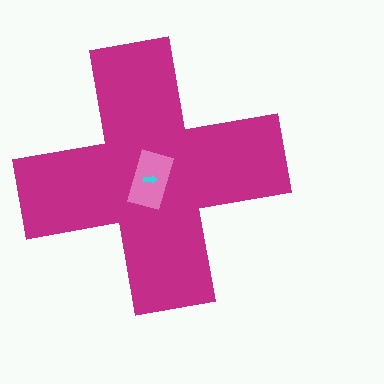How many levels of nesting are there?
3.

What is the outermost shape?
The magenta cross.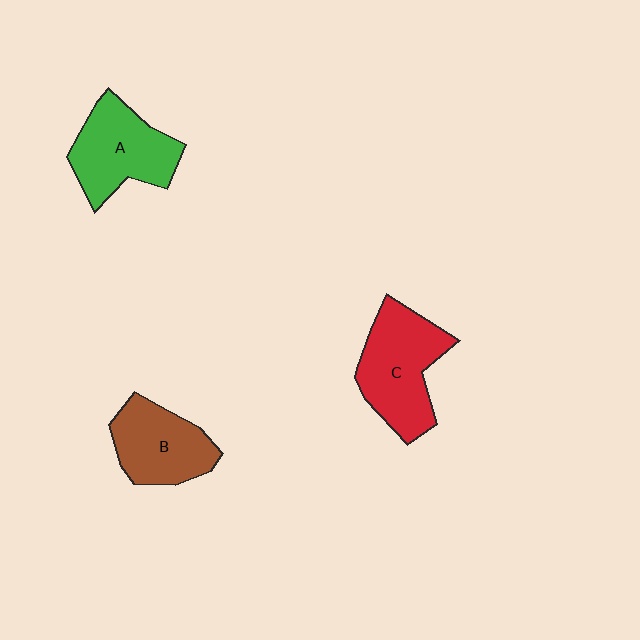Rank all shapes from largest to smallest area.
From largest to smallest: C (red), A (green), B (brown).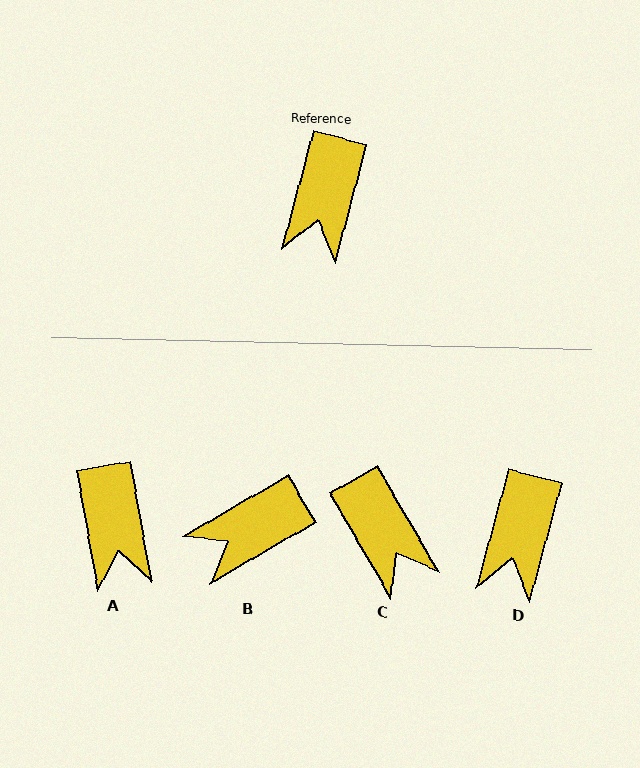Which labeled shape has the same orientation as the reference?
D.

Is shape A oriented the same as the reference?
No, it is off by about 25 degrees.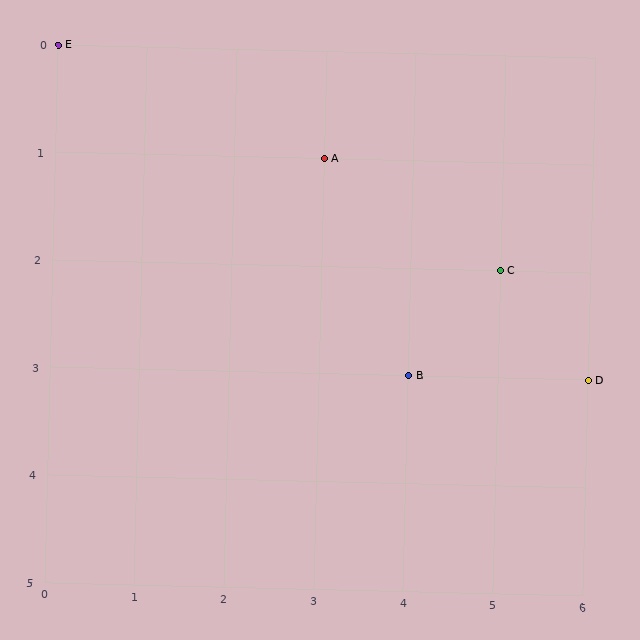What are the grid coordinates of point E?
Point E is at grid coordinates (0, 0).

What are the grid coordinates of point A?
Point A is at grid coordinates (3, 1).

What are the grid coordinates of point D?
Point D is at grid coordinates (6, 3).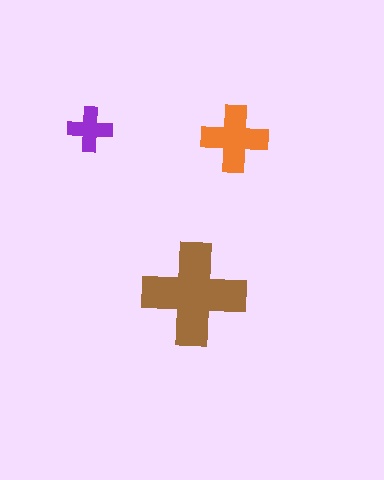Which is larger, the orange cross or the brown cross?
The brown one.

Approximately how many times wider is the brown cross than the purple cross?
About 2.5 times wider.